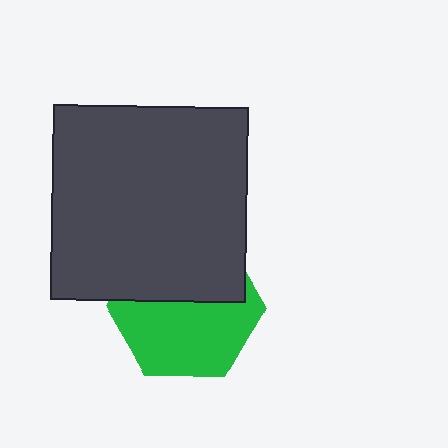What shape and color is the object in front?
The object in front is a dark gray square.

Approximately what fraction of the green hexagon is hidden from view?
Roughly 45% of the green hexagon is hidden behind the dark gray square.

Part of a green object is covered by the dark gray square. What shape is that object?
It is a hexagon.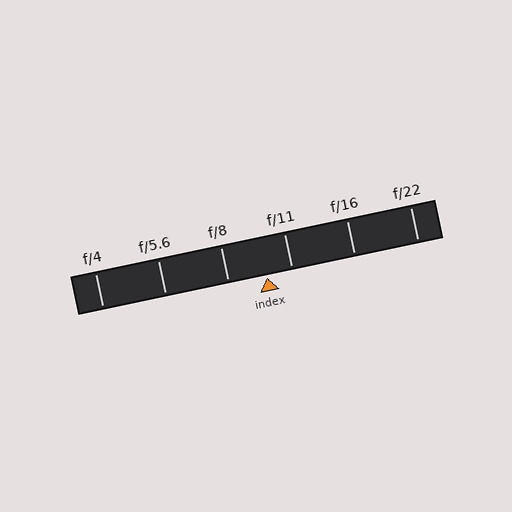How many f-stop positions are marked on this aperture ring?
There are 6 f-stop positions marked.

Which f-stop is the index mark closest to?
The index mark is closest to f/11.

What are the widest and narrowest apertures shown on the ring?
The widest aperture shown is f/4 and the narrowest is f/22.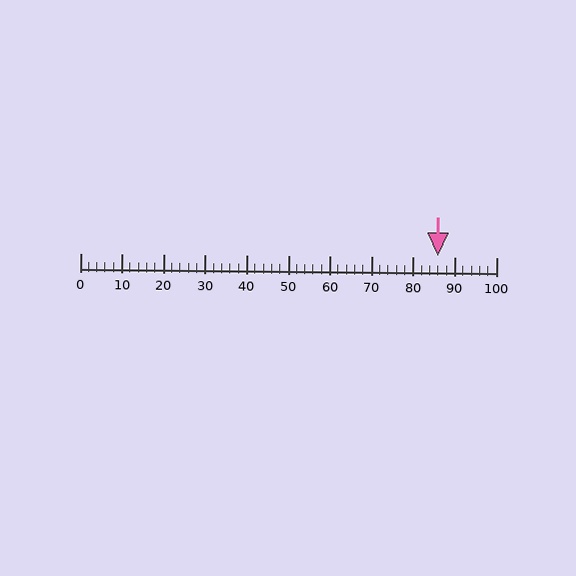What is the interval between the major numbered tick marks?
The major tick marks are spaced 10 units apart.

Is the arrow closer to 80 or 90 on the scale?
The arrow is closer to 90.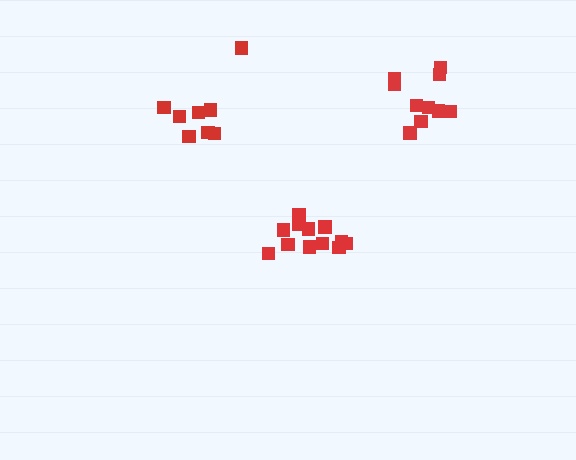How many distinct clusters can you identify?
There are 3 distinct clusters.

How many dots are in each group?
Group 1: 12 dots, Group 2: 10 dots, Group 3: 8 dots (30 total).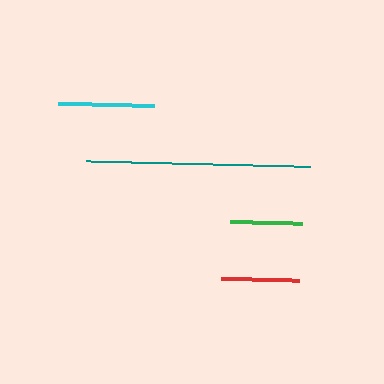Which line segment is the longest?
The teal line is the longest at approximately 224 pixels.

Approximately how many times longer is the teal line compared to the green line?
The teal line is approximately 3.1 times the length of the green line.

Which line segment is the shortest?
The green line is the shortest at approximately 73 pixels.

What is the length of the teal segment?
The teal segment is approximately 224 pixels long.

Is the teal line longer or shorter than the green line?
The teal line is longer than the green line.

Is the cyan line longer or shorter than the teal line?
The teal line is longer than the cyan line.